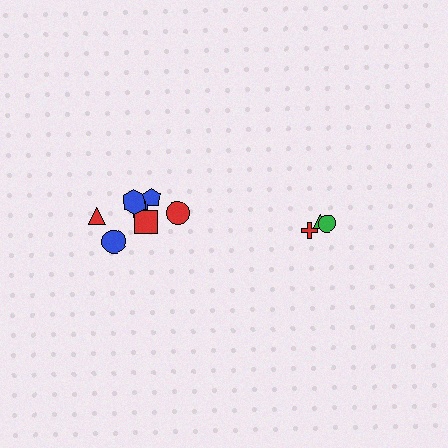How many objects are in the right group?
There are 3 objects.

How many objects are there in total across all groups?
There are 10 objects.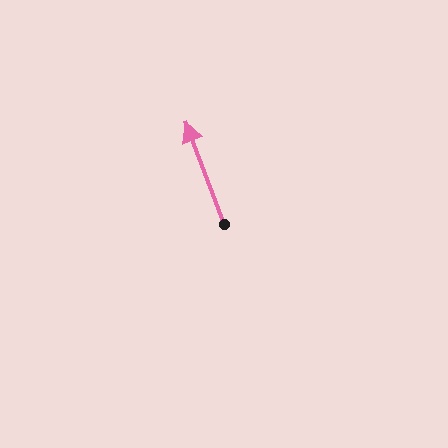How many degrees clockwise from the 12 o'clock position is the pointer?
Approximately 339 degrees.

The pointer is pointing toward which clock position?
Roughly 11 o'clock.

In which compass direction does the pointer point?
North.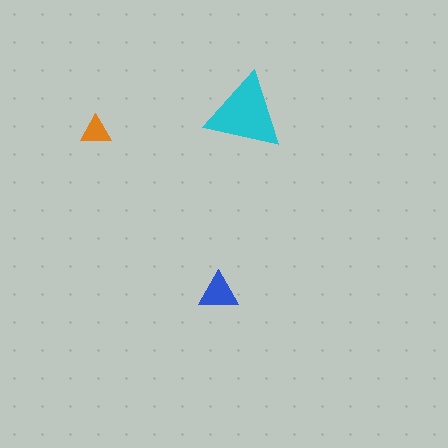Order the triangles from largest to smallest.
the cyan one, the blue one, the orange one.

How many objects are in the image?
There are 3 objects in the image.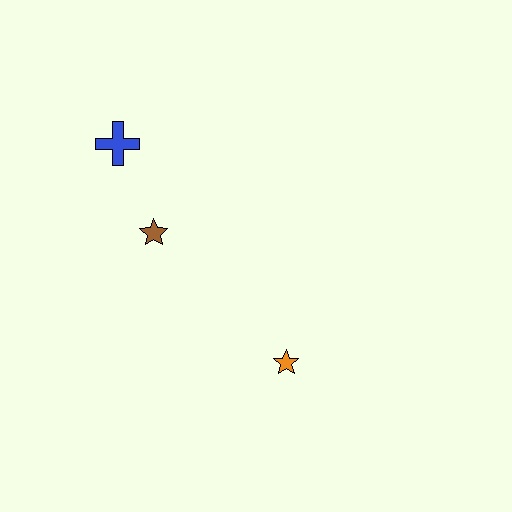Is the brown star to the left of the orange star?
Yes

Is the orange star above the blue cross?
No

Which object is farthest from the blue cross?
The orange star is farthest from the blue cross.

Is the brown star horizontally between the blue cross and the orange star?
Yes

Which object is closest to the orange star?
The brown star is closest to the orange star.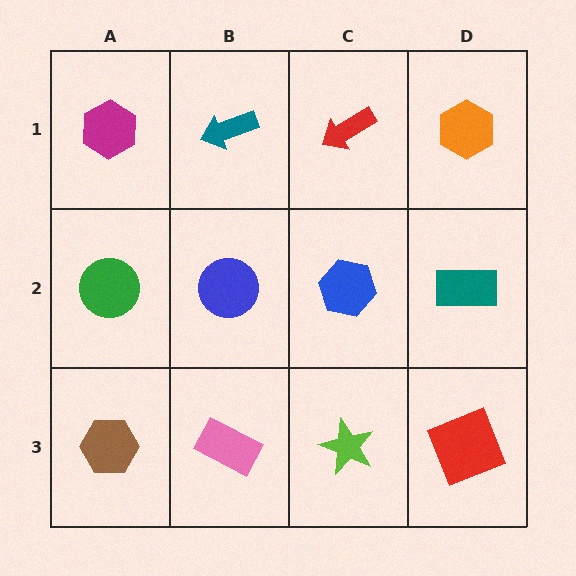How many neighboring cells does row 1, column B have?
3.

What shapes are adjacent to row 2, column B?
A teal arrow (row 1, column B), a pink rectangle (row 3, column B), a green circle (row 2, column A), a blue hexagon (row 2, column C).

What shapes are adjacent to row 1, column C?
A blue hexagon (row 2, column C), a teal arrow (row 1, column B), an orange hexagon (row 1, column D).